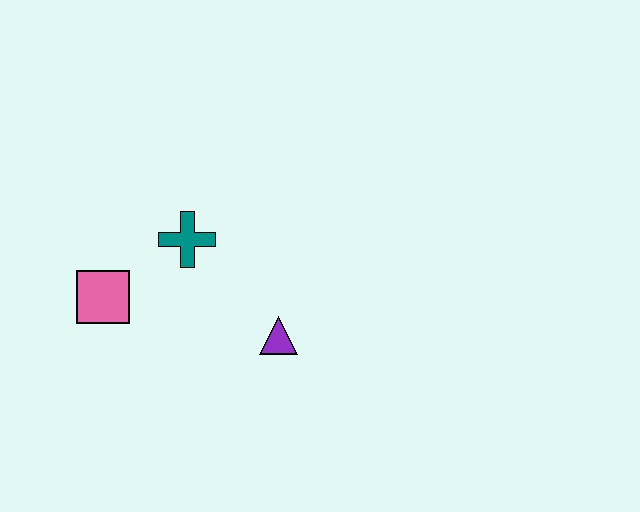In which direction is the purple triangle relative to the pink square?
The purple triangle is to the right of the pink square.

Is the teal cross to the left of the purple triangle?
Yes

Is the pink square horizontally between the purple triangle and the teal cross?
No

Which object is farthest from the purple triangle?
The pink square is farthest from the purple triangle.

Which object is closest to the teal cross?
The pink square is closest to the teal cross.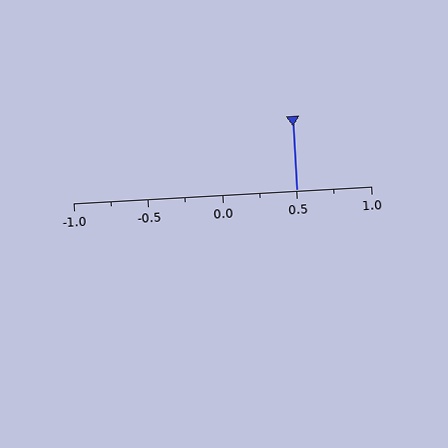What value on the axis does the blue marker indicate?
The marker indicates approximately 0.5.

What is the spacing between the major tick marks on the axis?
The major ticks are spaced 0.5 apart.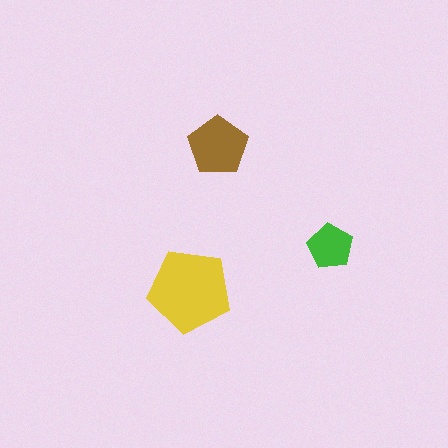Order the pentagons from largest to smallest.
the yellow one, the brown one, the green one.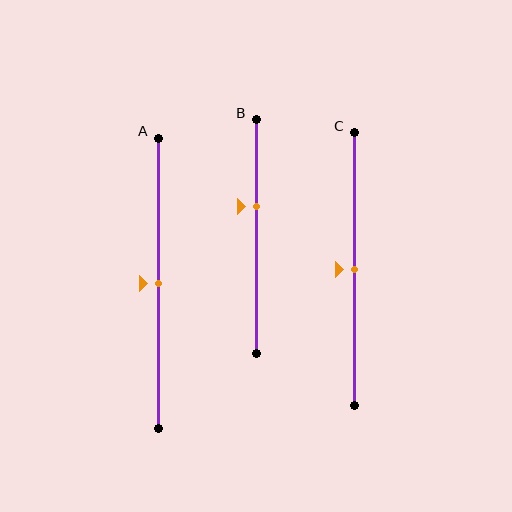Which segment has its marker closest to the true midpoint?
Segment A has its marker closest to the true midpoint.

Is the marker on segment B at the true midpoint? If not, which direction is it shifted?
No, the marker on segment B is shifted upward by about 13% of the segment length.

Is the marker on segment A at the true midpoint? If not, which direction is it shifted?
Yes, the marker on segment A is at the true midpoint.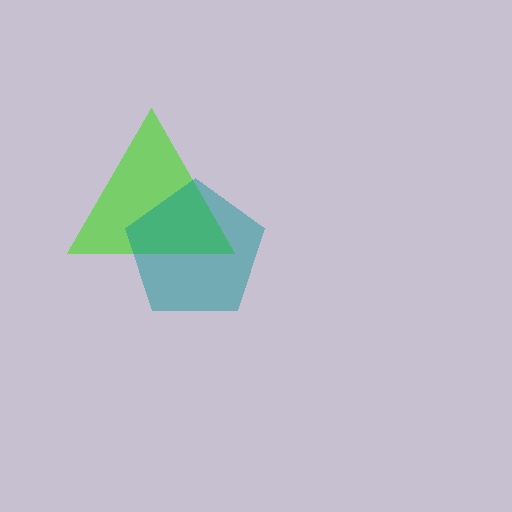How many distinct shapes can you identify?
There are 2 distinct shapes: a lime triangle, a teal pentagon.